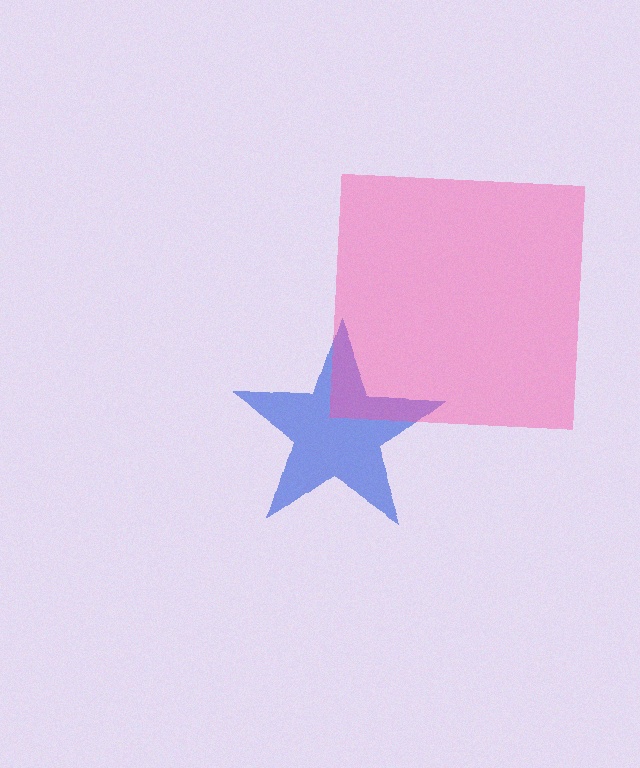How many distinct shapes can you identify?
There are 2 distinct shapes: a blue star, a pink square.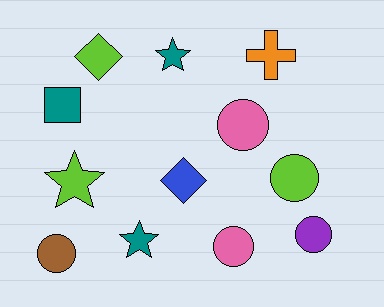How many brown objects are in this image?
There is 1 brown object.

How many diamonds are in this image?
There are 2 diamonds.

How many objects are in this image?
There are 12 objects.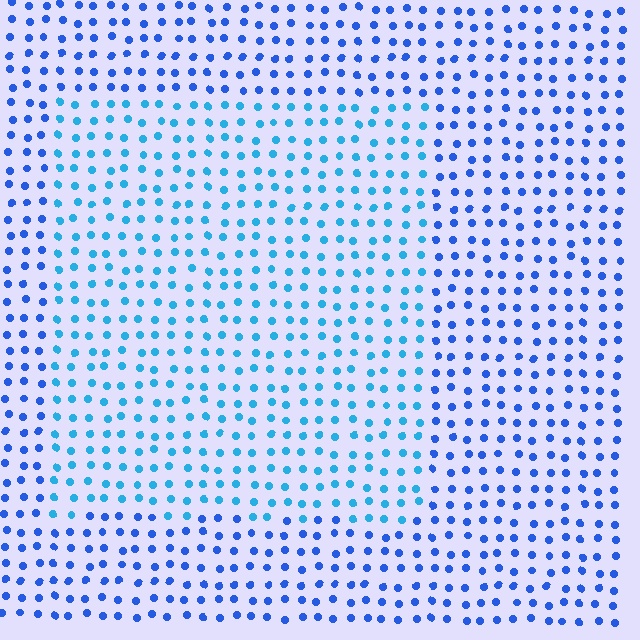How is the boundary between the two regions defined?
The boundary is defined purely by a slight shift in hue (about 27 degrees). Spacing, size, and orientation are identical on both sides.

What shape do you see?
I see a rectangle.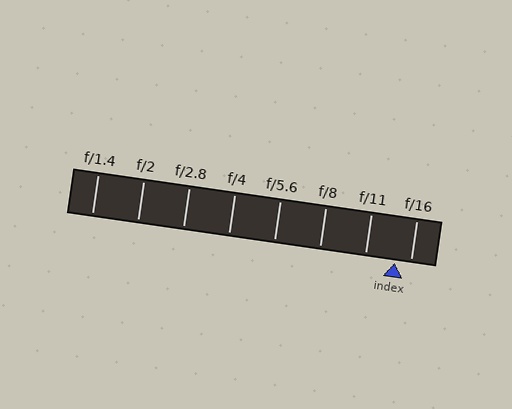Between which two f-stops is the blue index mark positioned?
The index mark is between f/11 and f/16.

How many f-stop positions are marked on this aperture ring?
There are 8 f-stop positions marked.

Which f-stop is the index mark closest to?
The index mark is closest to f/16.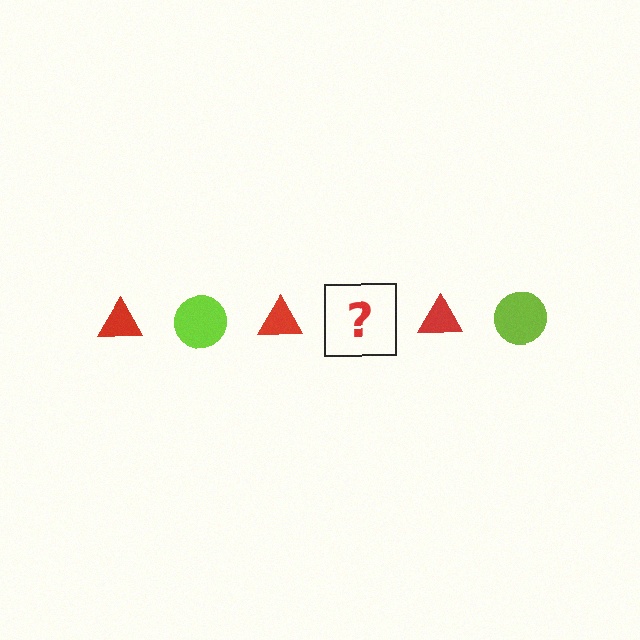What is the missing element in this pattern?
The missing element is a lime circle.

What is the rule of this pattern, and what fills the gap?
The rule is that the pattern alternates between red triangle and lime circle. The gap should be filled with a lime circle.